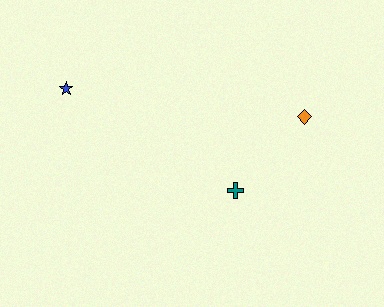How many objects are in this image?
There are 3 objects.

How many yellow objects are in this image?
There are no yellow objects.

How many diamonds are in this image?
There is 1 diamond.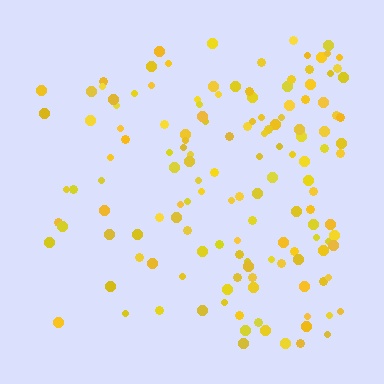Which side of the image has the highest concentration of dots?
The right.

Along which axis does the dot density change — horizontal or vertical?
Horizontal.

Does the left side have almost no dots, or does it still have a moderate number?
Still a moderate number, just noticeably fewer than the right.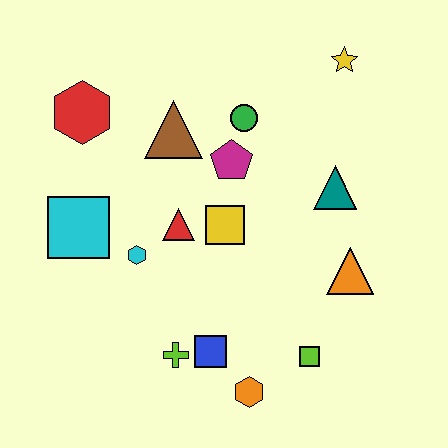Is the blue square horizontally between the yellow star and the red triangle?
Yes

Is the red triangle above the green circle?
No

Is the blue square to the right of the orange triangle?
No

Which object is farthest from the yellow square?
The yellow star is farthest from the yellow square.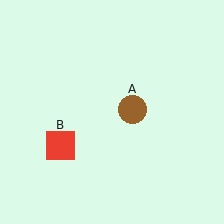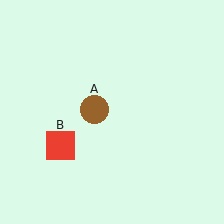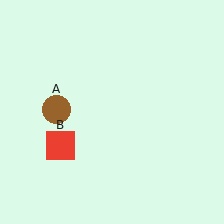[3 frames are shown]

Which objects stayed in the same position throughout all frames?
Red square (object B) remained stationary.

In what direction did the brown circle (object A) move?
The brown circle (object A) moved left.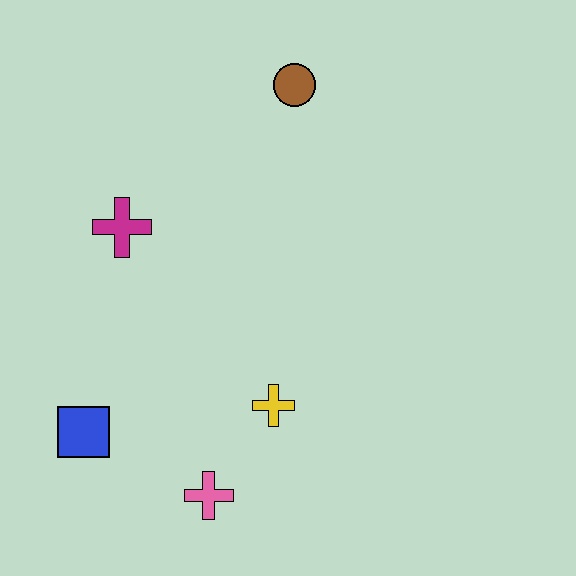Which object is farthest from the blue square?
The brown circle is farthest from the blue square.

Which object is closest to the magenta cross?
The blue square is closest to the magenta cross.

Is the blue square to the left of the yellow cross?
Yes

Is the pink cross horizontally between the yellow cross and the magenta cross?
Yes